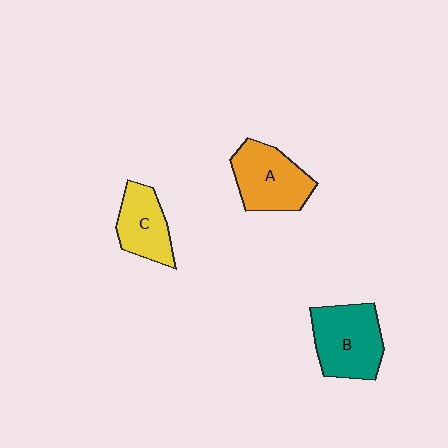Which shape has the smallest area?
Shape C (yellow).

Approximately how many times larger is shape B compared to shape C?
Approximately 1.4 times.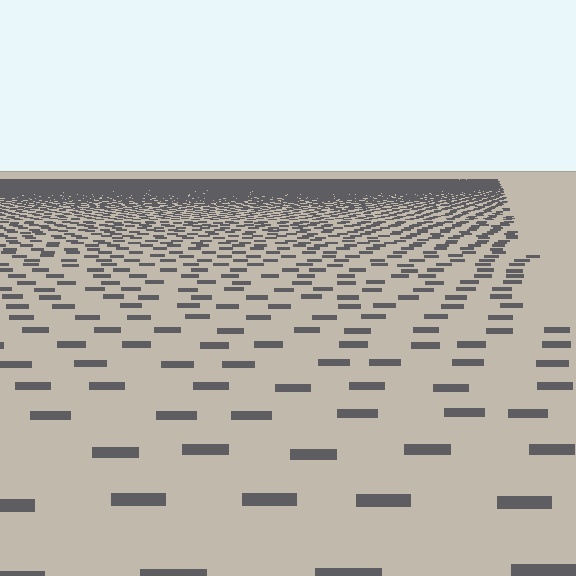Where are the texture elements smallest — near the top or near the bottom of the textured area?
Near the top.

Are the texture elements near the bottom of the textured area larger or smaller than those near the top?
Larger. Near the bottom, elements are closer to the viewer and appear at a bigger on-screen size.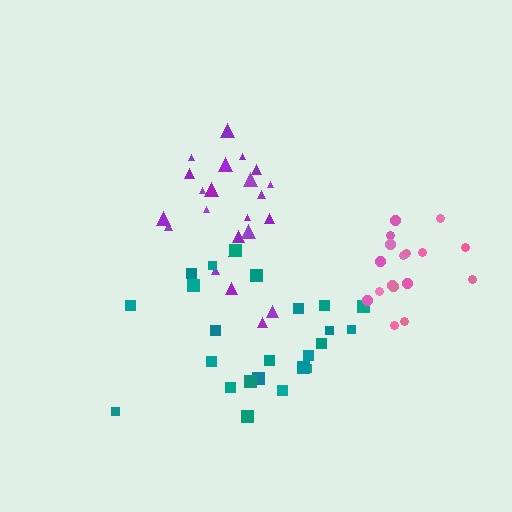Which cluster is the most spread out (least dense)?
Teal.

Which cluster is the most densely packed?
Pink.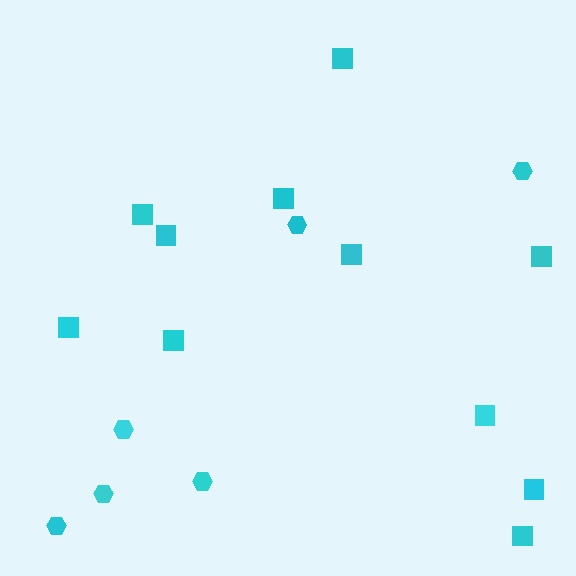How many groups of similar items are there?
There are 2 groups: one group of squares (11) and one group of hexagons (6).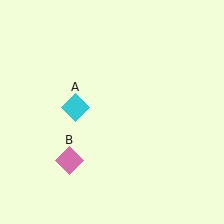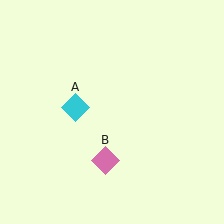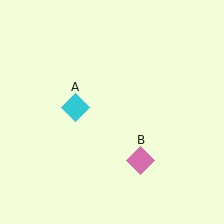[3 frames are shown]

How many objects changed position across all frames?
1 object changed position: pink diamond (object B).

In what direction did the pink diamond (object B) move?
The pink diamond (object B) moved right.